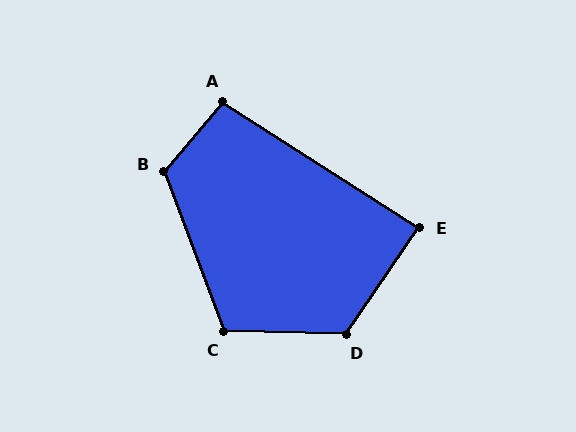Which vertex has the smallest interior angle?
E, at approximately 88 degrees.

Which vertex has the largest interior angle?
D, at approximately 123 degrees.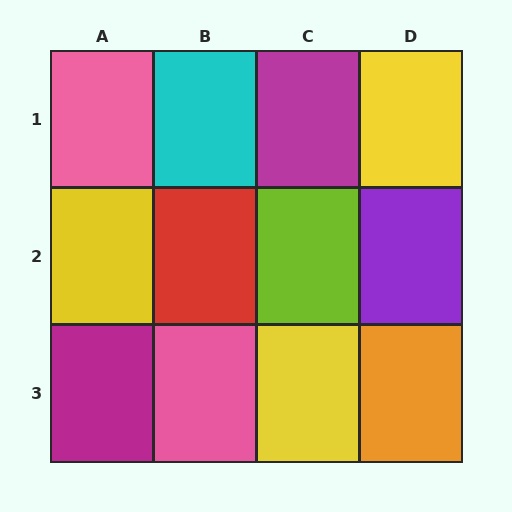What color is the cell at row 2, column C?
Lime.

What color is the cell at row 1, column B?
Cyan.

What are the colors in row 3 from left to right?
Magenta, pink, yellow, orange.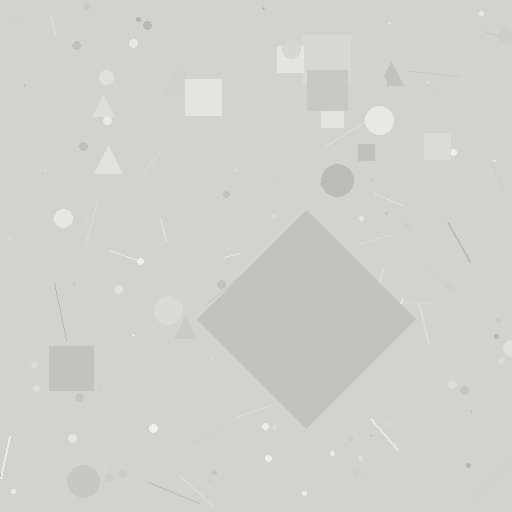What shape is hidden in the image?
A diamond is hidden in the image.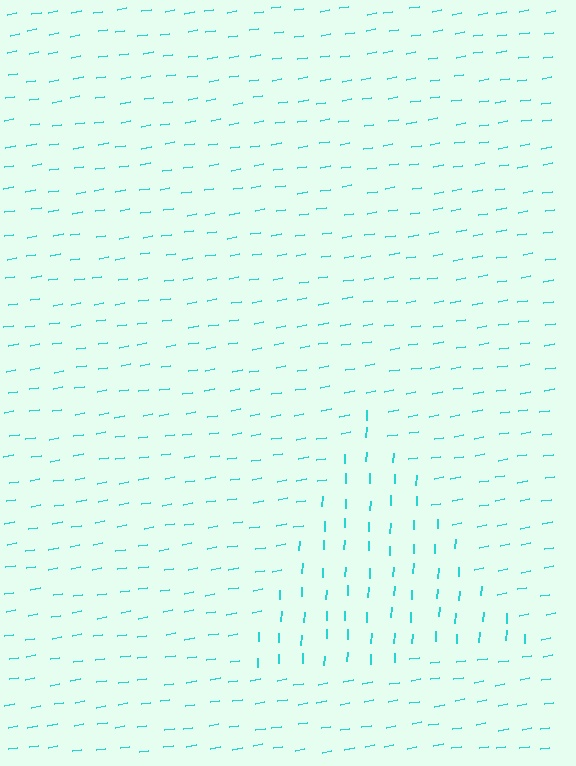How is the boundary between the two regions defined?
The boundary is defined purely by a change in line orientation (approximately 78 degrees difference). All lines are the same color and thickness.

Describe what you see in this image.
The image is filled with small cyan line segments. A triangle region in the image has lines oriented differently from the surrounding lines, creating a visible texture boundary.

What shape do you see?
I see a triangle.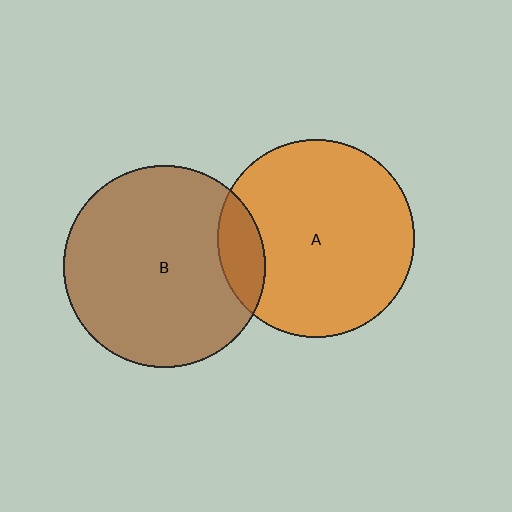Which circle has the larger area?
Circle B (brown).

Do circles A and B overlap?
Yes.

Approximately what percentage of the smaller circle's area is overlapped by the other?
Approximately 15%.